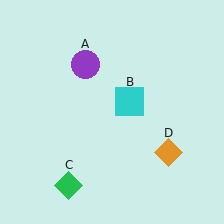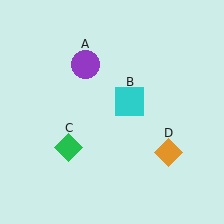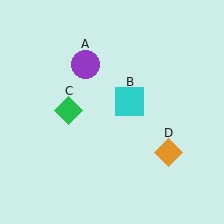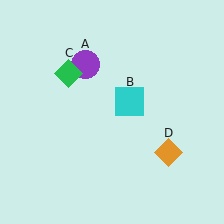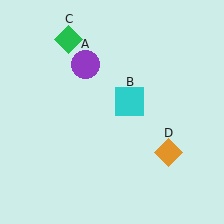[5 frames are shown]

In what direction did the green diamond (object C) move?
The green diamond (object C) moved up.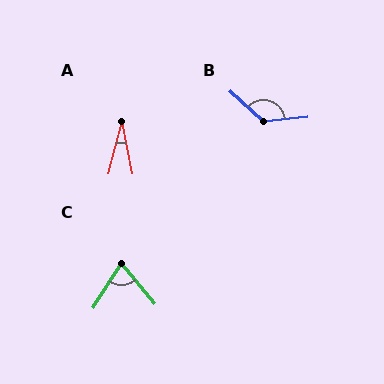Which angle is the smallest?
A, at approximately 26 degrees.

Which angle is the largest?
B, at approximately 132 degrees.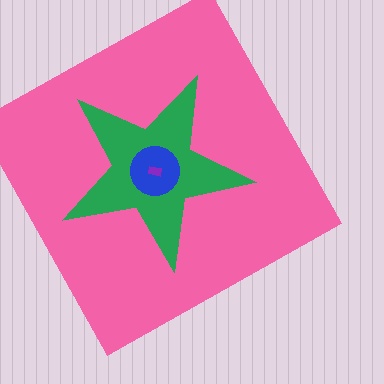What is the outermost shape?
The pink square.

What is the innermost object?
The purple rectangle.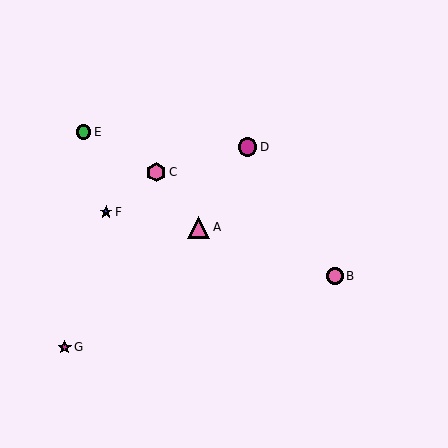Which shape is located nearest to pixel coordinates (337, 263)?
The pink circle (labeled B) at (335, 276) is nearest to that location.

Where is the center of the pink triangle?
The center of the pink triangle is at (198, 227).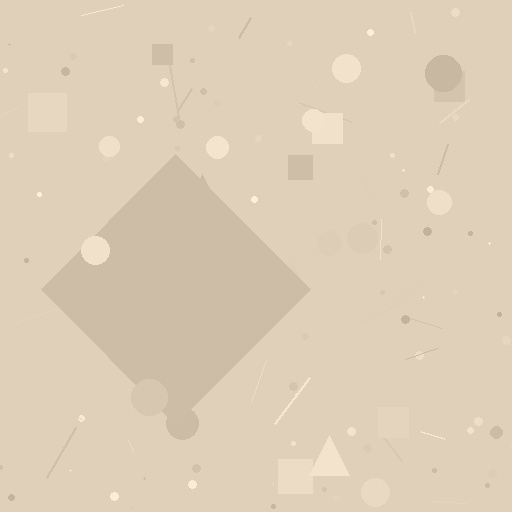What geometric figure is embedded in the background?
A diamond is embedded in the background.